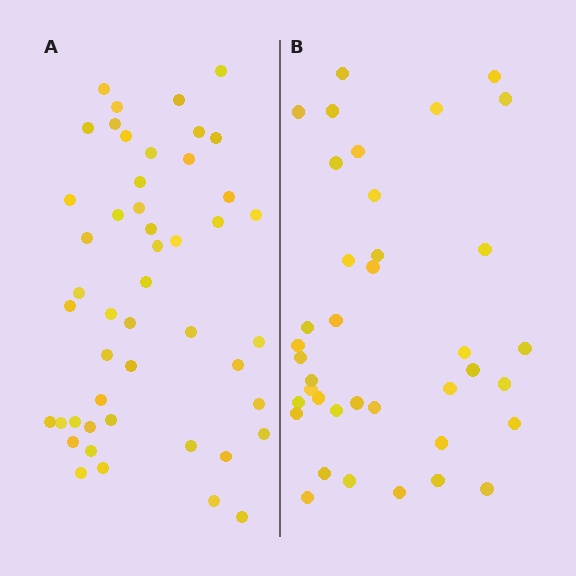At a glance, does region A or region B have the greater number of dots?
Region A (the left region) has more dots.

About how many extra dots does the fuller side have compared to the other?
Region A has roughly 10 or so more dots than region B.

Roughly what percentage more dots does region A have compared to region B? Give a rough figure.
About 25% more.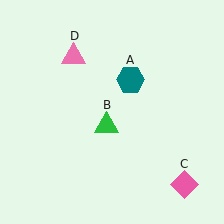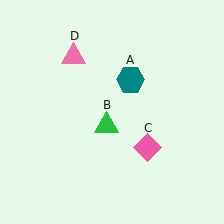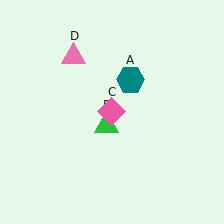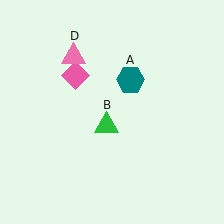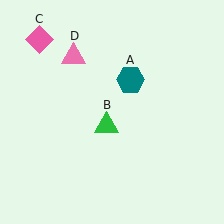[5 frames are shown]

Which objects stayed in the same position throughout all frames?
Teal hexagon (object A) and green triangle (object B) and pink triangle (object D) remained stationary.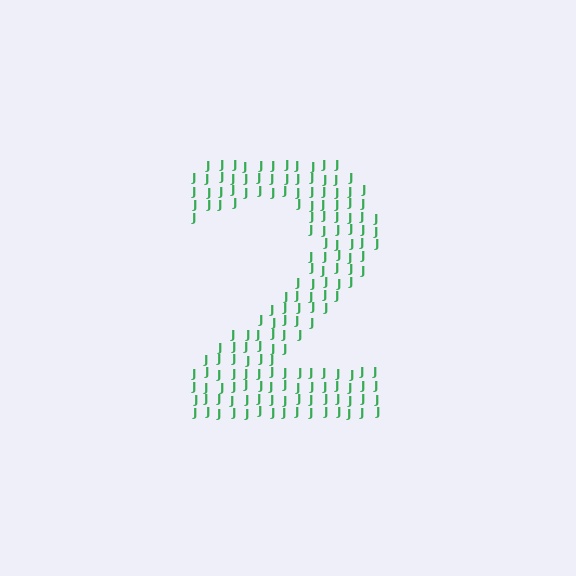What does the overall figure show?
The overall figure shows the digit 2.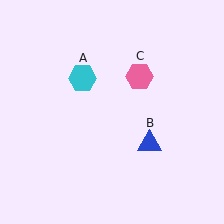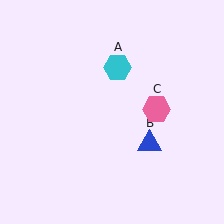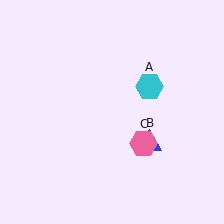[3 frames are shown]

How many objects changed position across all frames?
2 objects changed position: cyan hexagon (object A), pink hexagon (object C).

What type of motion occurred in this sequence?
The cyan hexagon (object A), pink hexagon (object C) rotated clockwise around the center of the scene.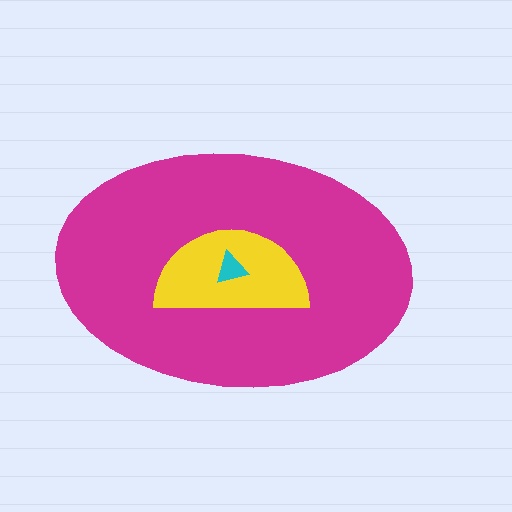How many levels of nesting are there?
3.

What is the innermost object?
The cyan triangle.